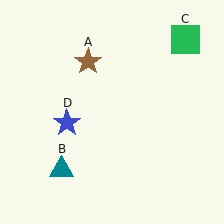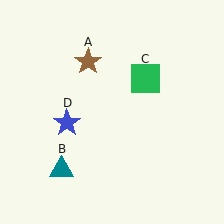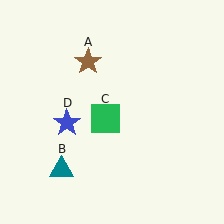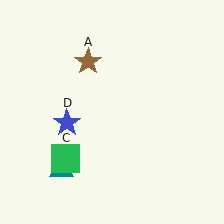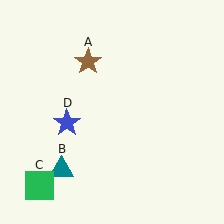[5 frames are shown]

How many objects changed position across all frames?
1 object changed position: green square (object C).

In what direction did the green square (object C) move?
The green square (object C) moved down and to the left.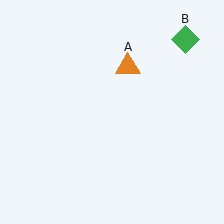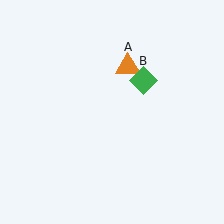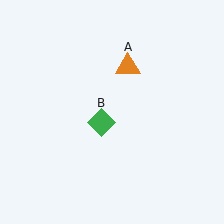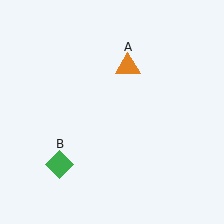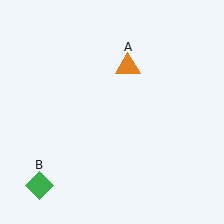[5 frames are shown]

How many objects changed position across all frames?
1 object changed position: green diamond (object B).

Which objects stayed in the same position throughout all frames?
Orange triangle (object A) remained stationary.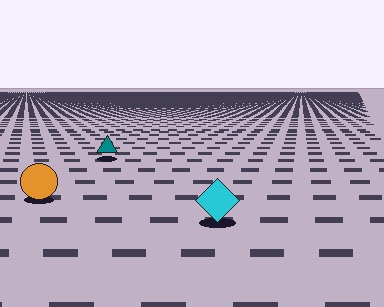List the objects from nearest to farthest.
From nearest to farthest: the cyan diamond, the orange circle, the teal triangle.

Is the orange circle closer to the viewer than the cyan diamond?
No. The cyan diamond is closer — you can tell from the texture gradient: the ground texture is coarser near it.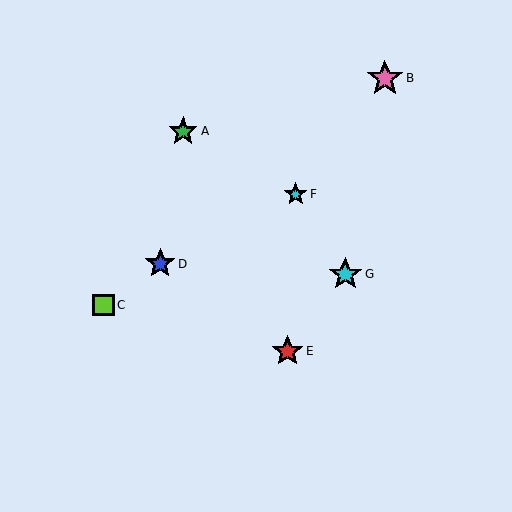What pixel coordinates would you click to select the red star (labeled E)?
Click at (288, 351) to select the red star E.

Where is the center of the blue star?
The center of the blue star is at (160, 264).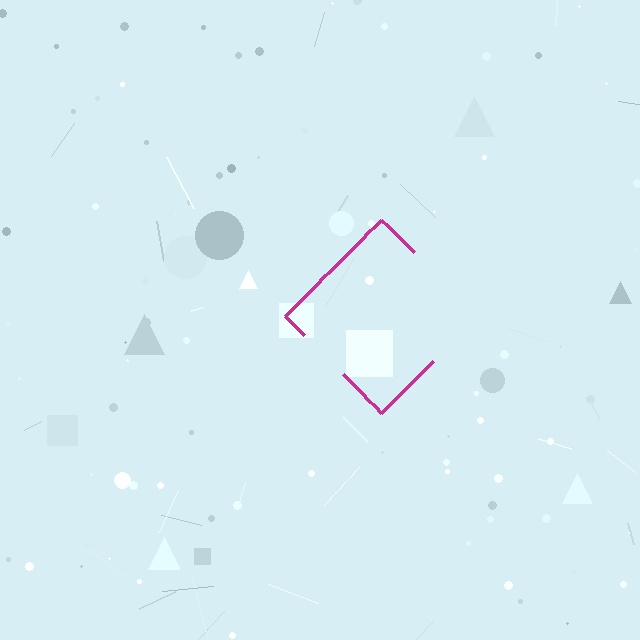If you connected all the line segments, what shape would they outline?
They would outline a diamond.